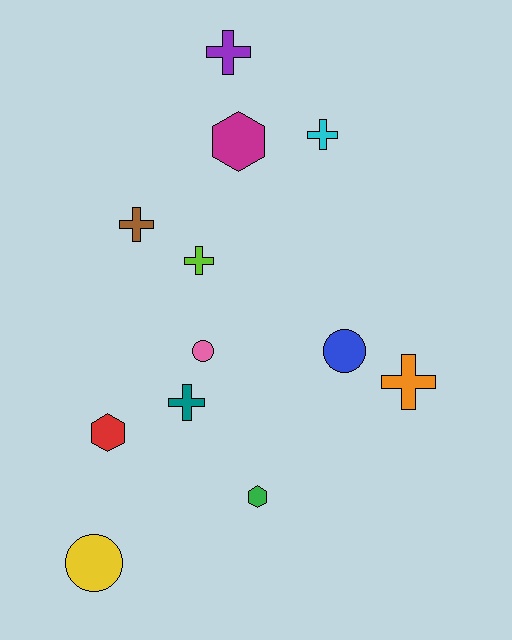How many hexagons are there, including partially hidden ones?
There are 3 hexagons.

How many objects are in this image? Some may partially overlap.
There are 12 objects.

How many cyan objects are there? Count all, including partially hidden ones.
There is 1 cyan object.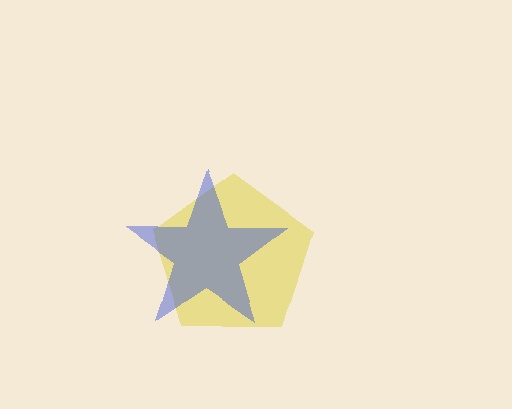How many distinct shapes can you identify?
There are 2 distinct shapes: a yellow pentagon, a blue star.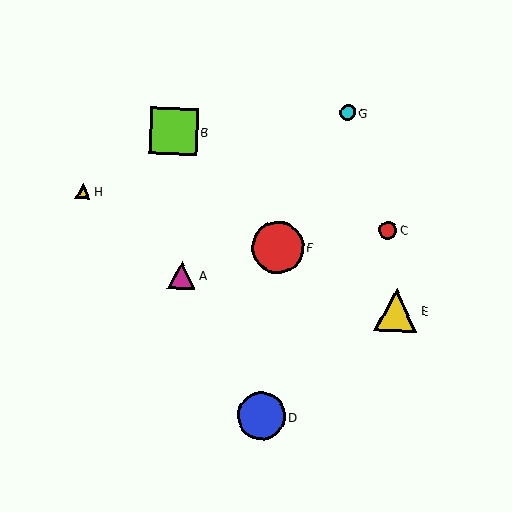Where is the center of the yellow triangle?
The center of the yellow triangle is at (83, 191).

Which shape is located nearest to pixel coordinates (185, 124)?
The lime square (labeled B) at (174, 131) is nearest to that location.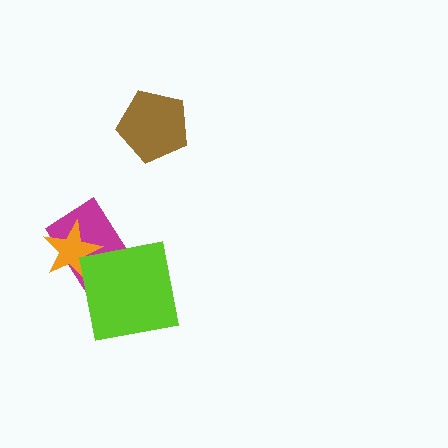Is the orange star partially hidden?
No, no other shape covers it.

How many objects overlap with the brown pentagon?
0 objects overlap with the brown pentagon.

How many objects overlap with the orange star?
1 object overlaps with the orange star.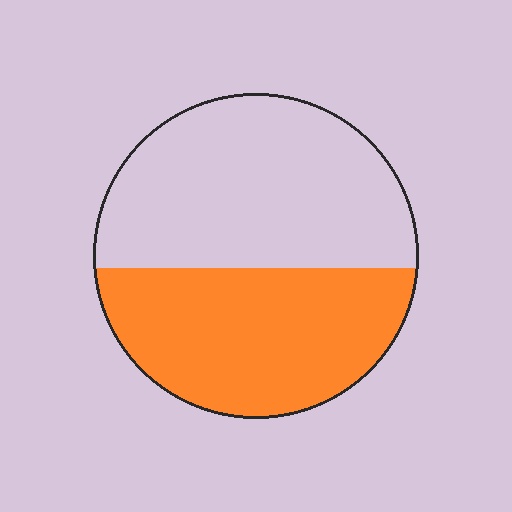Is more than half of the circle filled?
No.